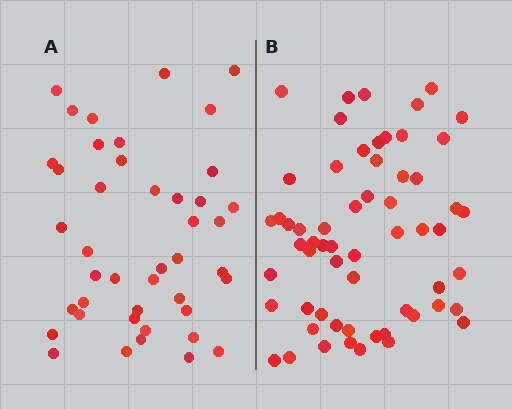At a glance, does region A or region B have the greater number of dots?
Region B (the right region) has more dots.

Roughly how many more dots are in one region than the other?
Region B has approximately 15 more dots than region A.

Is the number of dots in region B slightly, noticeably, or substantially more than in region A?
Region B has noticeably more, but not dramatically so. The ratio is roughly 1.4 to 1.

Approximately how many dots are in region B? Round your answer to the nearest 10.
About 60 dots.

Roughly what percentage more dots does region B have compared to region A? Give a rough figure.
About 40% more.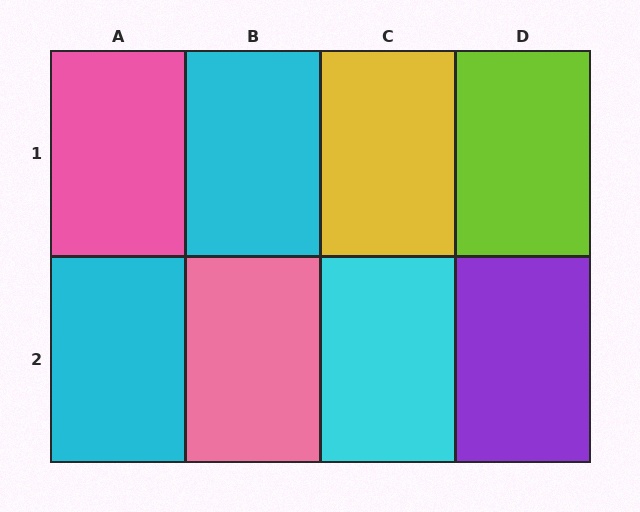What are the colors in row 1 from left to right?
Pink, cyan, yellow, lime.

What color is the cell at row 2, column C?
Cyan.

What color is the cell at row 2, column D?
Purple.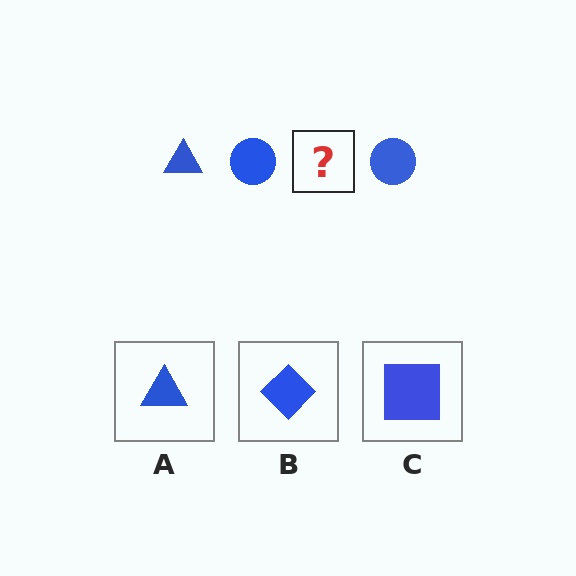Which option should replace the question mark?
Option A.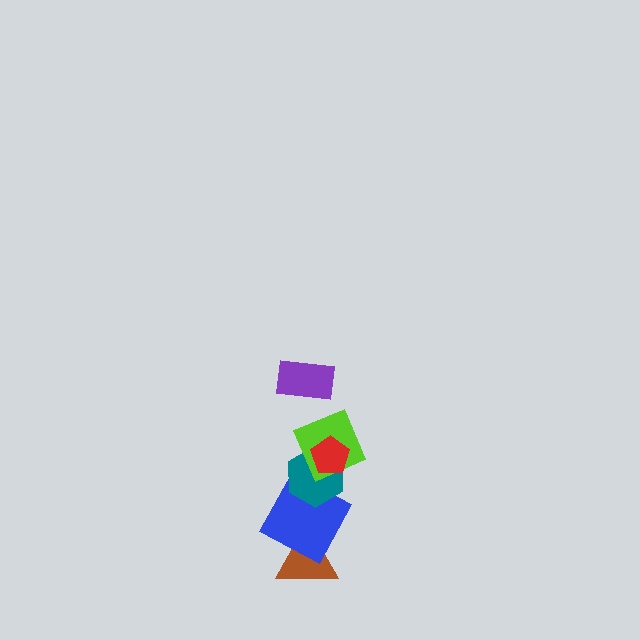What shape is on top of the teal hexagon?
The lime square is on top of the teal hexagon.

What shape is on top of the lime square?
The red pentagon is on top of the lime square.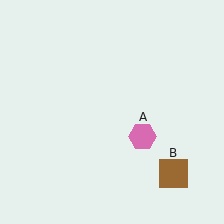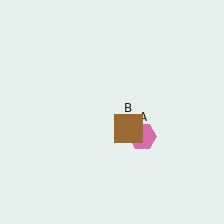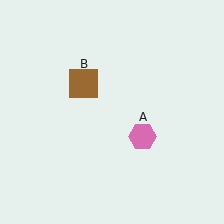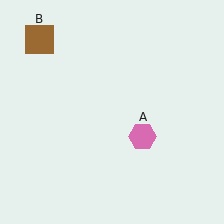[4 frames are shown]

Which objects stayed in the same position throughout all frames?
Pink hexagon (object A) remained stationary.